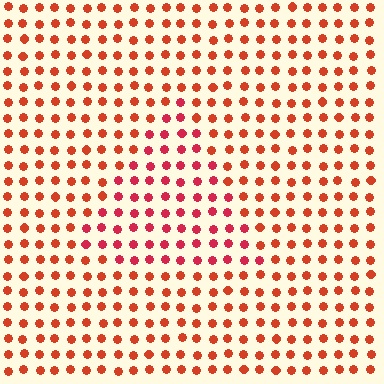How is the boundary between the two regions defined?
The boundary is defined purely by a slight shift in hue (about 23 degrees). Spacing, size, and orientation are identical on both sides.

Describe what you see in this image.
The image is filled with small red elements in a uniform arrangement. A triangle-shaped region is visible where the elements are tinted to a slightly different hue, forming a subtle color boundary.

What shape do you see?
I see a triangle.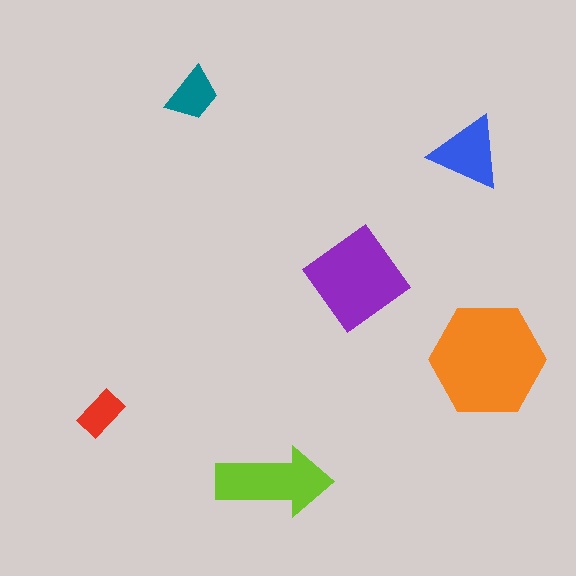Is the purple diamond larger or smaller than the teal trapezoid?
Larger.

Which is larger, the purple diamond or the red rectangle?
The purple diamond.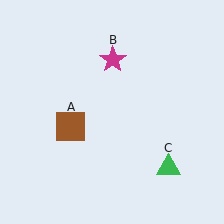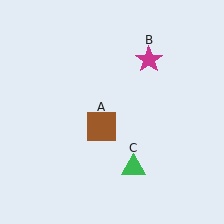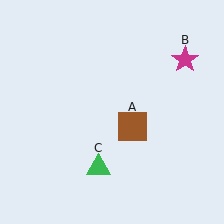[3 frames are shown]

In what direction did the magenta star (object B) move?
The magenta star (object B) moved right.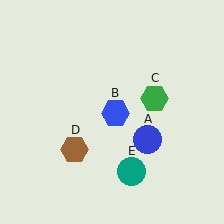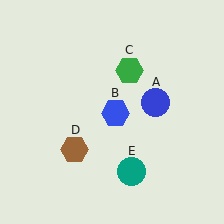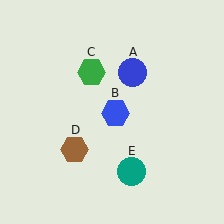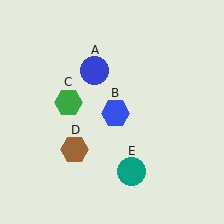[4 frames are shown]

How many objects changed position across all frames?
2 objects changed position: blue circle (object A), green hexagon (object C).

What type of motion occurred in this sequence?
The blue circle (object A), green hexagon (object C) rotated counterclockwise around the center of the scene.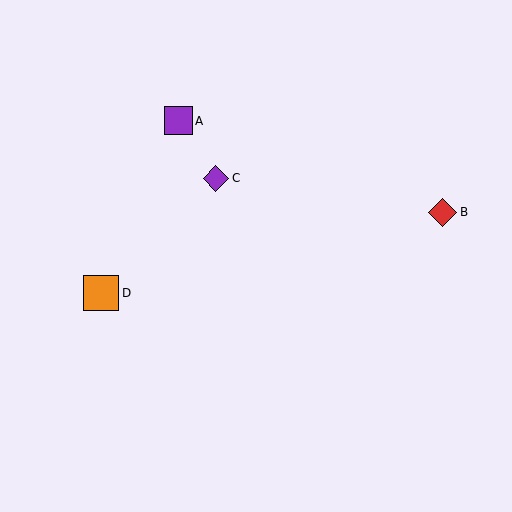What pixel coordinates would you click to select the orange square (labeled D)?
Click at (101, 293) to select the orange square D.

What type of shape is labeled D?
Shape D is an orange square.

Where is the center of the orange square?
The center of the orange square is at (101, 293).